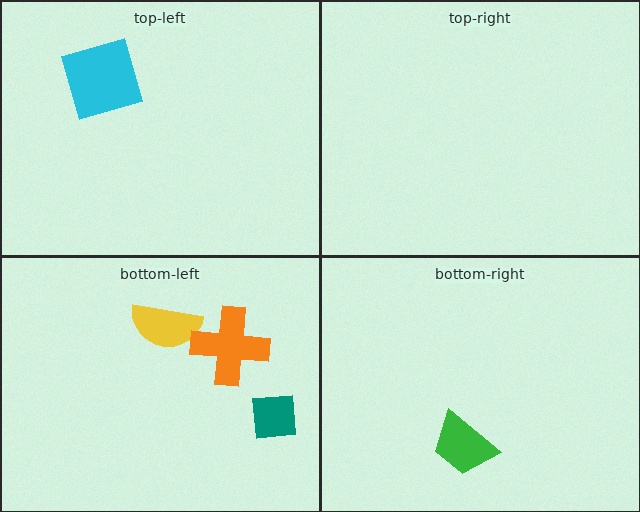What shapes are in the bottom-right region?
The green trapezoid.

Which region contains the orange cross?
The bottom-left region.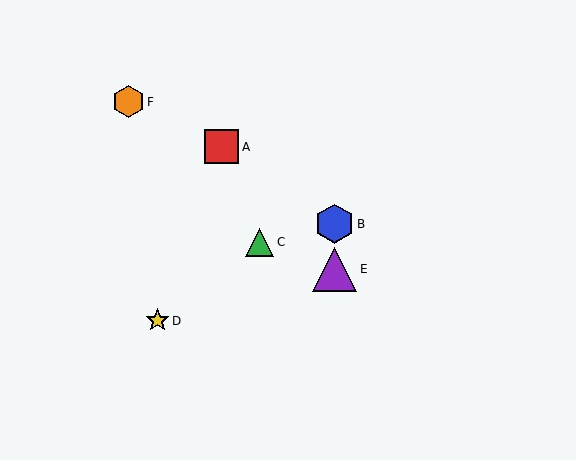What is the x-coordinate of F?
Object F is at x≈128.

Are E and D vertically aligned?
No, E is at x≈335 and D is at x≈158.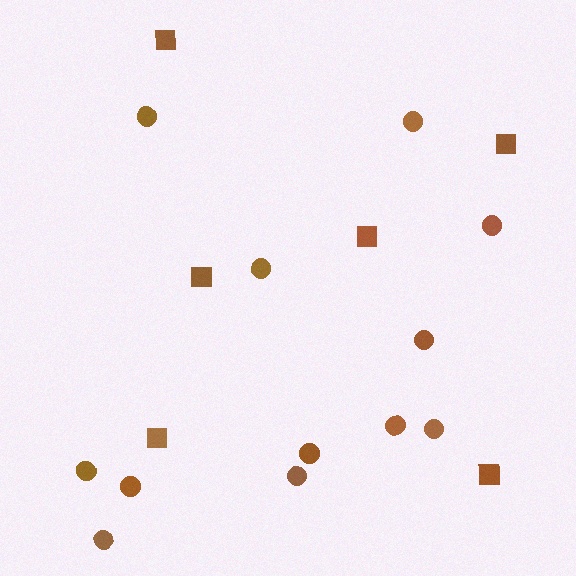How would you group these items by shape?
There are 2 groups: one group of squares (6) and one group of circles (12).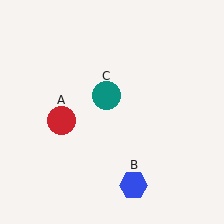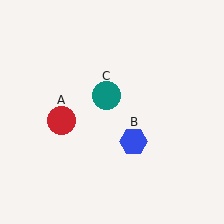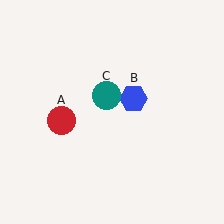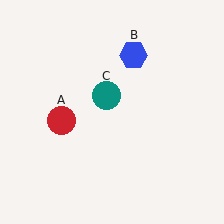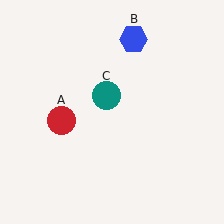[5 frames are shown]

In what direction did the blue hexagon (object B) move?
The blue hexagon (object B) moved up.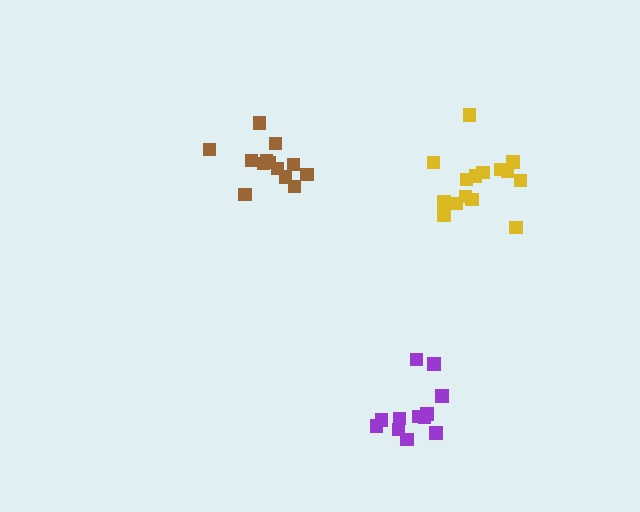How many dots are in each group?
Group 1: 12 dots, Group 2: 15 dots, Group 3: 13 dots (40 total).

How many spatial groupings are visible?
There are 3 spatial groupings.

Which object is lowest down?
The purple cluster is bottommost.